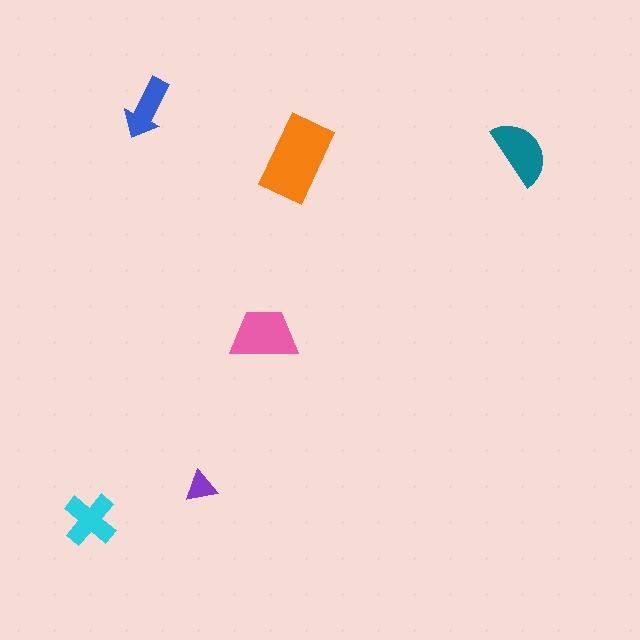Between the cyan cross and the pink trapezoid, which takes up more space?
The pink trapezoid.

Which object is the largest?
The orange rectangle.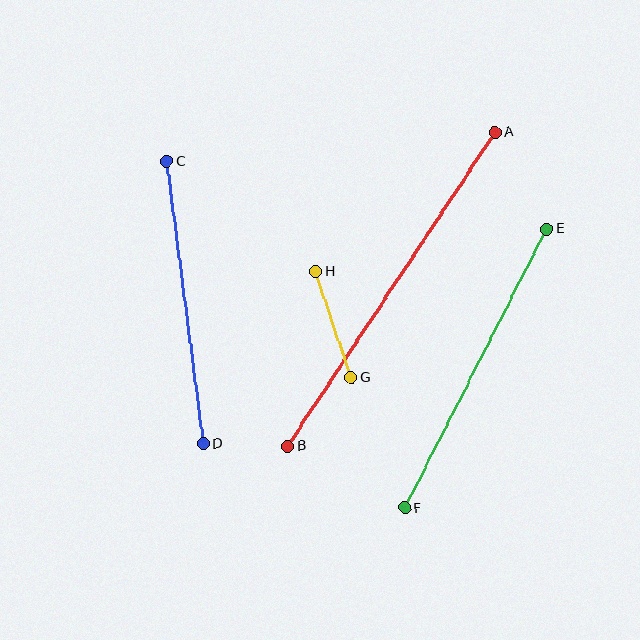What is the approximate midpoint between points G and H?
The midpoint is at approximately (333, 325) pixels.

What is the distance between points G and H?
The distance is approximately 112 pixels.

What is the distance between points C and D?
The distance is approximately 284 pixels.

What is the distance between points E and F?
The distance is approximately 313 pixels.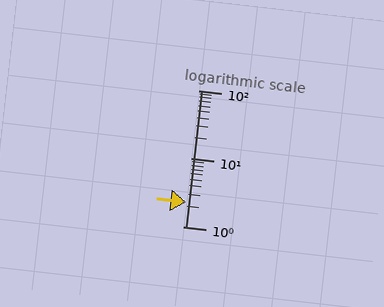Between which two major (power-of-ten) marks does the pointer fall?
The pointer is between 1 and 10.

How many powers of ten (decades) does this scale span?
The scale spans 2 decades, from 1 to 100.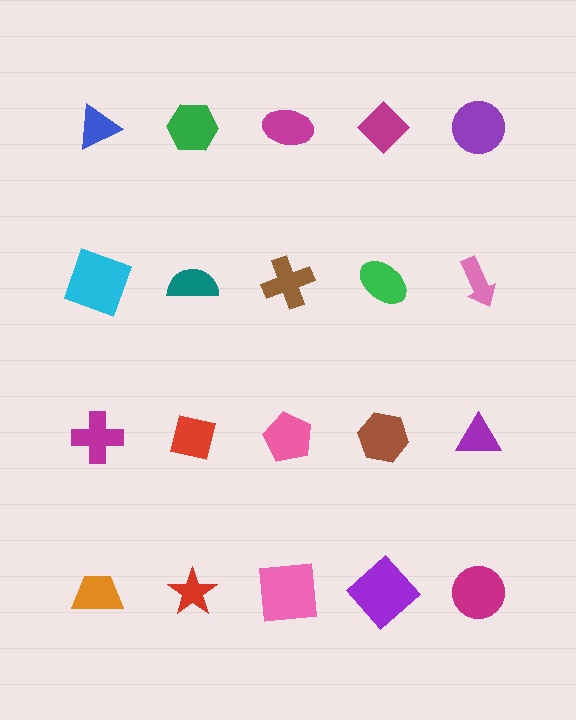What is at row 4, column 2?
A red star.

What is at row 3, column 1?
A magenta cross.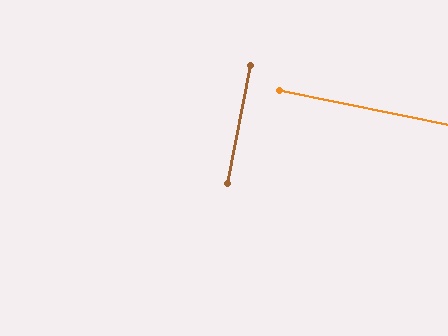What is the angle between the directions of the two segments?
Approximately 90 degrees.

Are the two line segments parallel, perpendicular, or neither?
Perpendicular — they meet at approximately 90°.